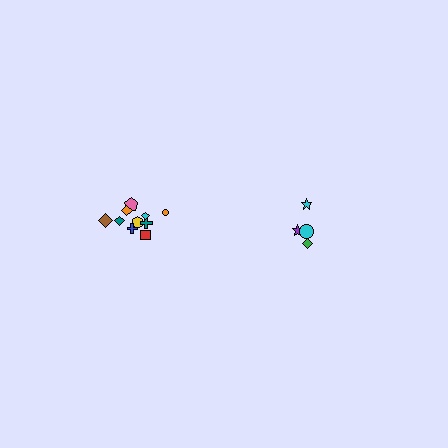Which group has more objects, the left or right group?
The left group.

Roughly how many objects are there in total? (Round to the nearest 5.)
Roughly 15 objects in total.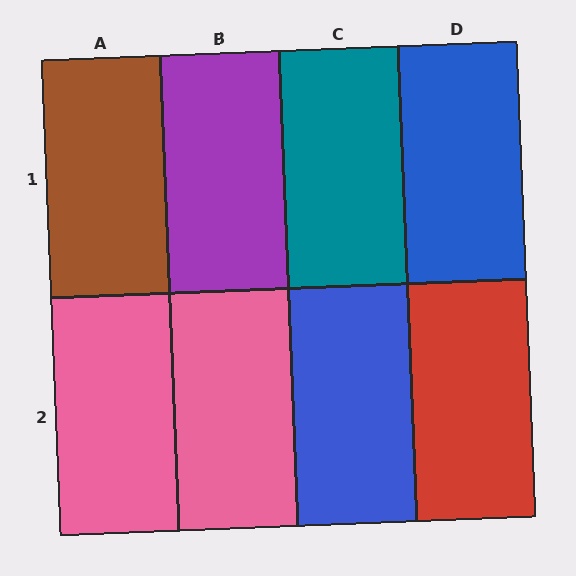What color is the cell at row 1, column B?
Purple.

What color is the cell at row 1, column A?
Brown.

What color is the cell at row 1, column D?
Blue.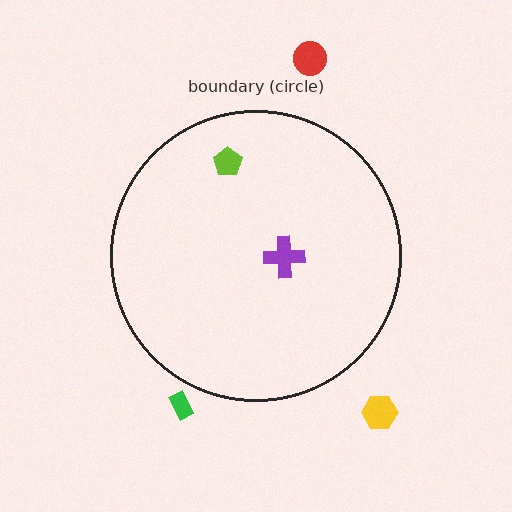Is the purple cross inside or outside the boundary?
Inside.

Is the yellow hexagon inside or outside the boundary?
Outside.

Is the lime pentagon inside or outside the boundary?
Inside.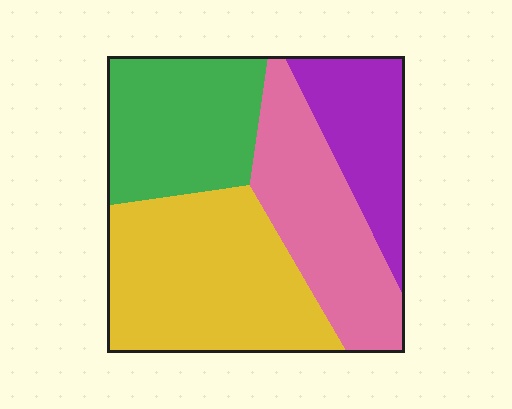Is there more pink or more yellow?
Yellow.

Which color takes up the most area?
Yellow, at roughly 35%.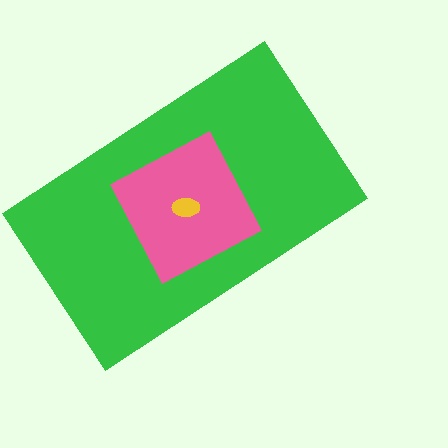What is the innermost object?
The yellow ellipse.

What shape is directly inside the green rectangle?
The pink square.